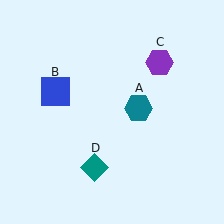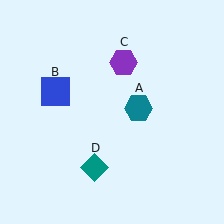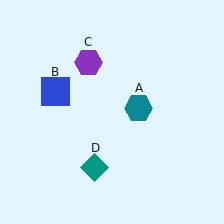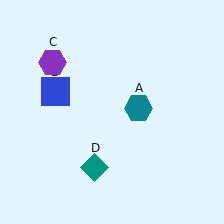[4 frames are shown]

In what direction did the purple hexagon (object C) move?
The purple hexagon (object C) moved left.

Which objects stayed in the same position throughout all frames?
Teal hexagon (object A) and blue square (object B) and teal diamond (object D) remained stationary.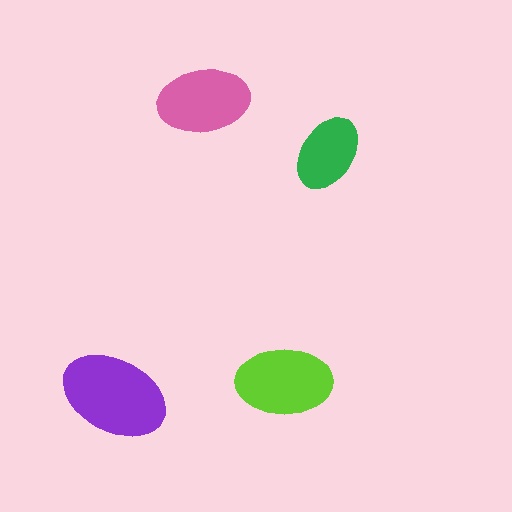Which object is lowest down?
The purple ellipse is bottommost.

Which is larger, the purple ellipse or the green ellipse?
The purple one.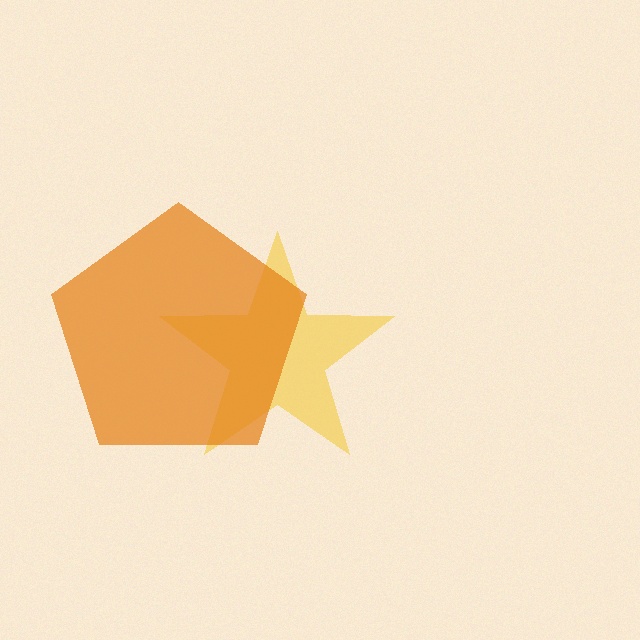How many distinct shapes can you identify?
There are 2 distinct shapes: a yellow star, an orange pentagon.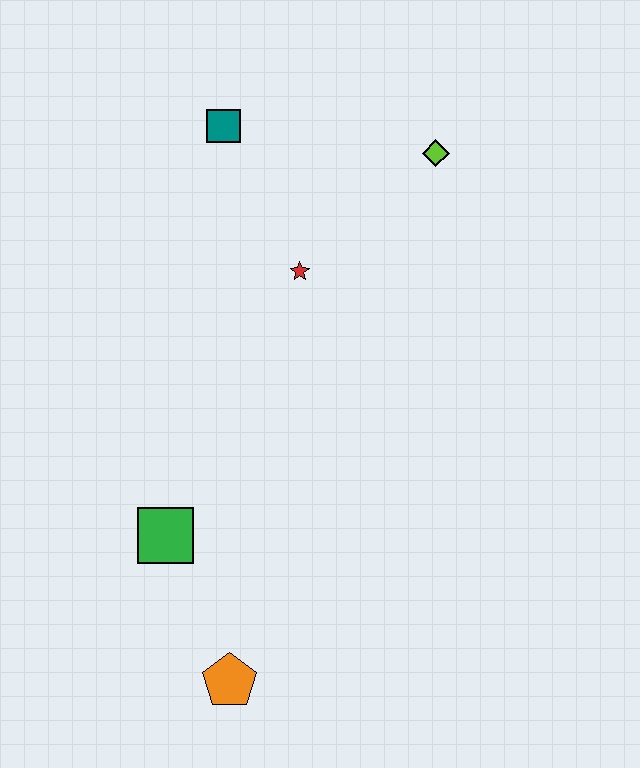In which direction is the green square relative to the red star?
The green square is below the red star.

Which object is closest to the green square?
The orange pentagon is closest to the green square.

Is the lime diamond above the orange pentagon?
Yes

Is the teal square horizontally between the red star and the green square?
Yes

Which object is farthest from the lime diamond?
The orange pentagon is farthest from the lime diamond.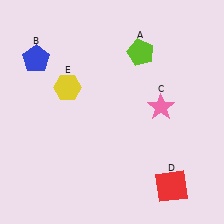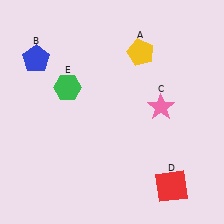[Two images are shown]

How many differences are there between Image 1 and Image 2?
There are 2 differences between the two images.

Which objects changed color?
A changed from lime to yellow. E changed from yellow to green.